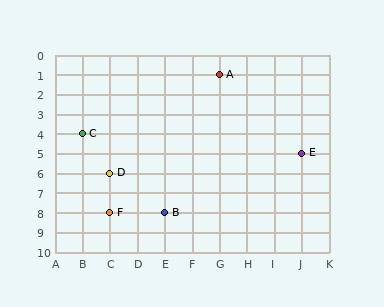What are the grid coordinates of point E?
Point E is at grid coordinates (J, 5).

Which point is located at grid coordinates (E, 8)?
Point B is at (E, 8).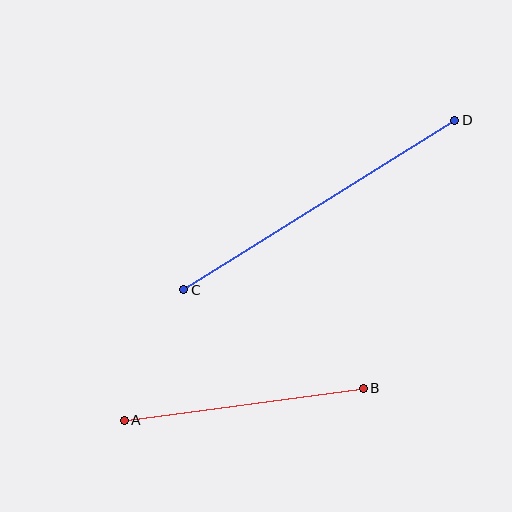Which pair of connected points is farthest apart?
Points C and D are farthest apart.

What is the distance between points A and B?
The distance is approximately 241 pixels.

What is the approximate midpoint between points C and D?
The midpoint is at approximately (319, 205) pixels.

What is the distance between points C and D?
The distance is approximately 320 pixels.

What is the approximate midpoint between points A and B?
The midpoint is at approximately (244, 404) pixels.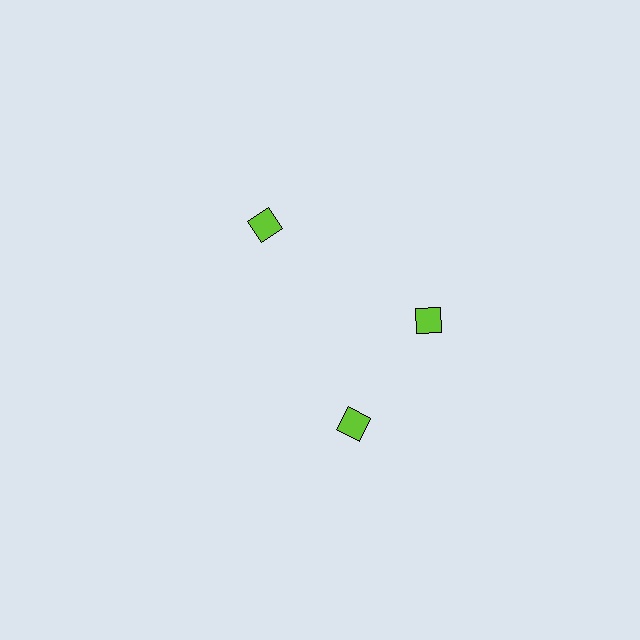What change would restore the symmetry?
The symmetry would be restored by rotating it back into even spacing with its neighbors so that all 3 diamonds sit at equal angles and equal distance from the center.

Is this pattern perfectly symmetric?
No. The 3 lime diamonds are arranged in a ring, but one element near the 7 o'clock position is rotated out of alignment along the ring, breaking the 3-fold rotational symmetry.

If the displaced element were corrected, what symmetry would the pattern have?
It would have 3-fold rotational symmetry — the pattern would map onto itself every 120 degrees.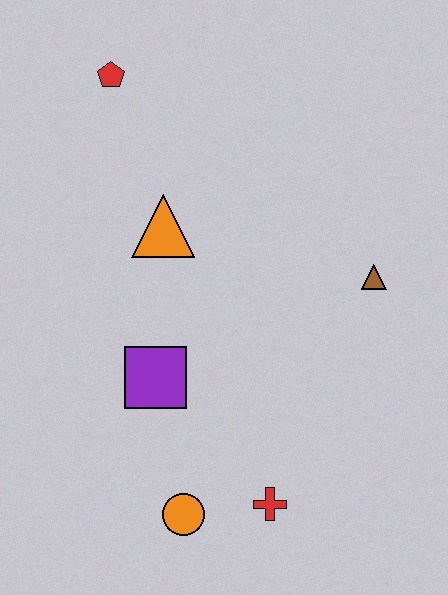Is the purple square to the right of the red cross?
No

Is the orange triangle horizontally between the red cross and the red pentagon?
Yes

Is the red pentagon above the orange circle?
Yes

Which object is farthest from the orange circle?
The red pentagon is farthest from the orange circle.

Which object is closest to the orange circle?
The red cross is closest to the orange circle.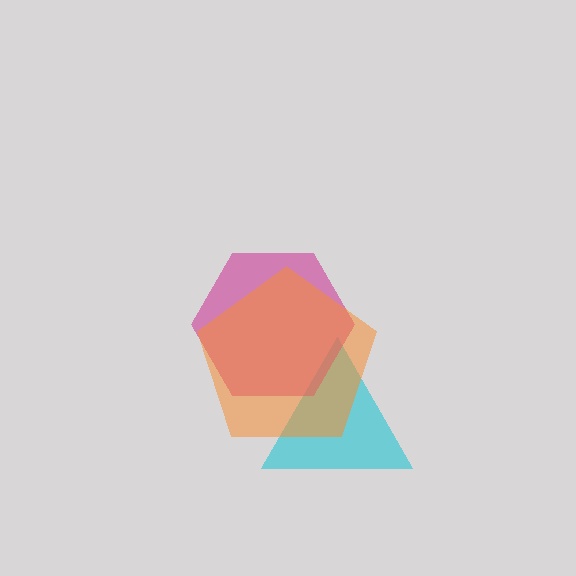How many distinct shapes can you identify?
There are 3 distinct shapes: a cyan triangle, a magenta hexagon, an orange pentagon.